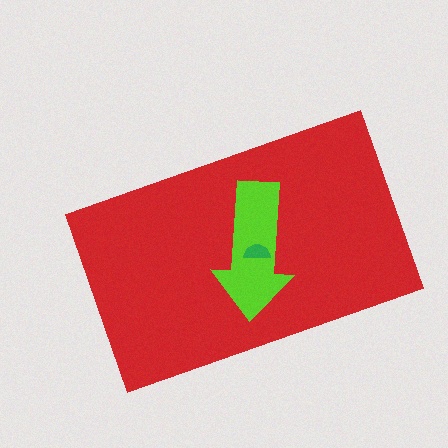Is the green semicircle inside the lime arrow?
Yes.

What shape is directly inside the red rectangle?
The lime arrow.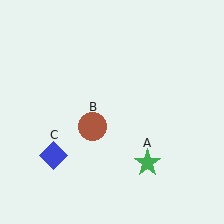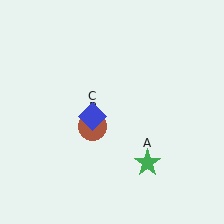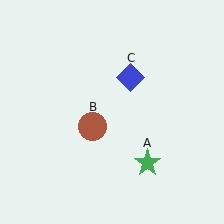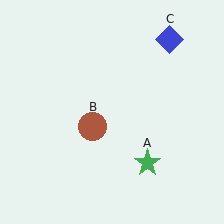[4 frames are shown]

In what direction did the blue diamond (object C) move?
The blue diamond (object C) moved up and to the right.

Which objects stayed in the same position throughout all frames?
Green star (object A) and brown circle (object B) remained stationary.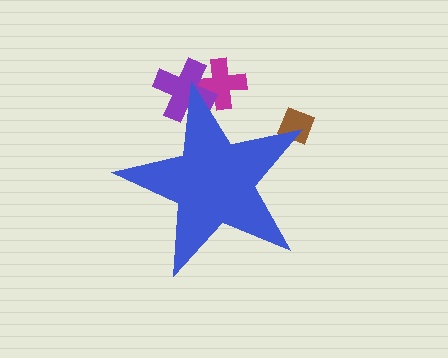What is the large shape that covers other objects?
A blue star.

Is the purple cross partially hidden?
Yes, the purple cross is partially hidden behind the blue star.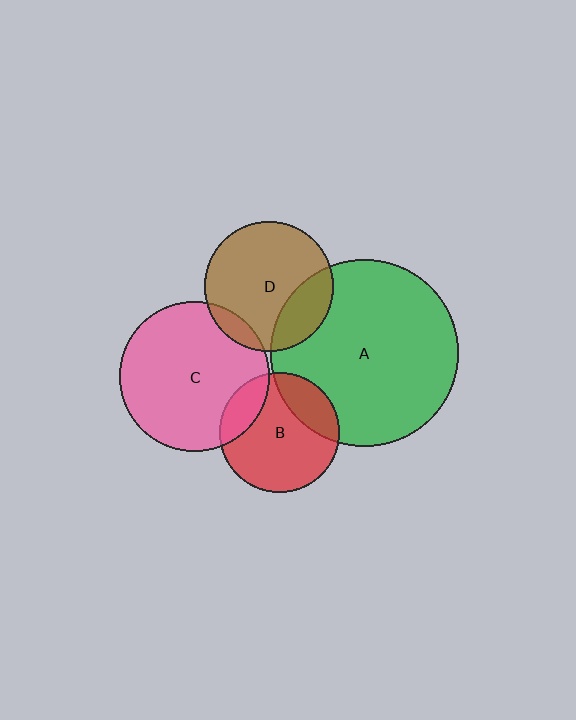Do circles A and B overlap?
Yes.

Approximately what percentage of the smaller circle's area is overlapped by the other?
Approximately 20%.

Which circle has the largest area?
Circle A (green).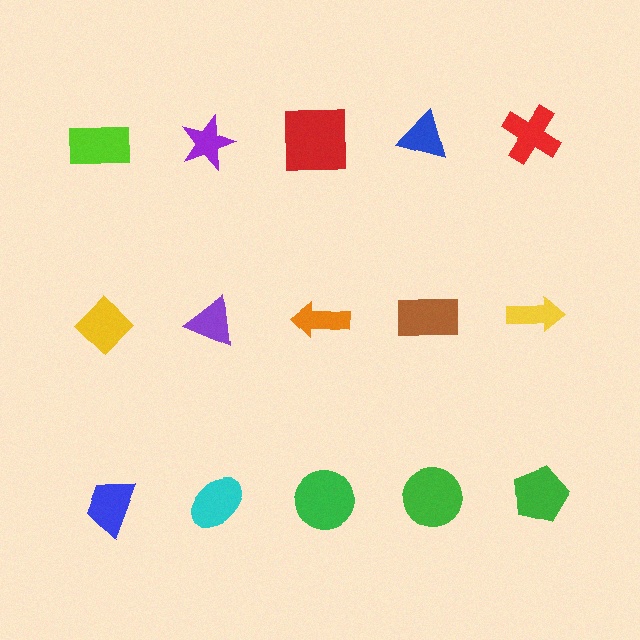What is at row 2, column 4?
A brown rectangle.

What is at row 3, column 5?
A green pentagon.